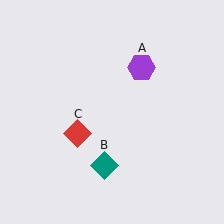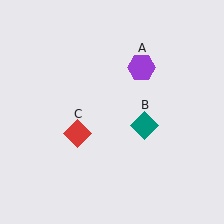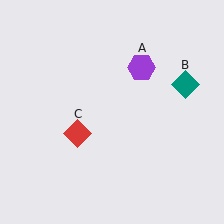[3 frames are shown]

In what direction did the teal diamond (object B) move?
The teal diamond (object B) moved up and to the right.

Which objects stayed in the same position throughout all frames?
Purple hexagon (object A) and red diamond (object C) remained stationary.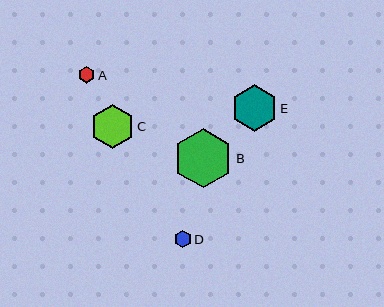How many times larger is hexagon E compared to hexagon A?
Hexagon E is approximately 2.8 times the size of hexagon A.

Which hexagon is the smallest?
Hexagon A is the smallest with a size of approximately 17 pixels.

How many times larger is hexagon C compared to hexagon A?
Hexagon C is approximately 2.7 times the size of hexagon A.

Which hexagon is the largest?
Hexagon B is the largest with a size of approximately 59 pixels.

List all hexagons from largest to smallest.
From largest to smallest: B, E, C, D, A.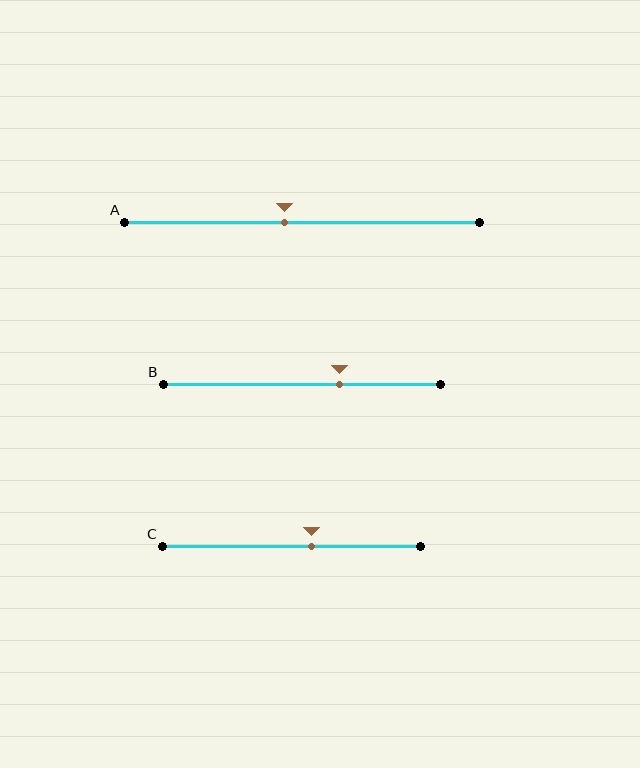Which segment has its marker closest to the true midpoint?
Segment A has its marker closest to the true midpoint.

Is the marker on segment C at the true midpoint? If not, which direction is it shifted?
No, the marker on segment C is shifted to the right by about 8% of the segment length.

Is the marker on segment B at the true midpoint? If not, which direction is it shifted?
No, the marker on segment B is shifted to the right by about 14% of the segment length.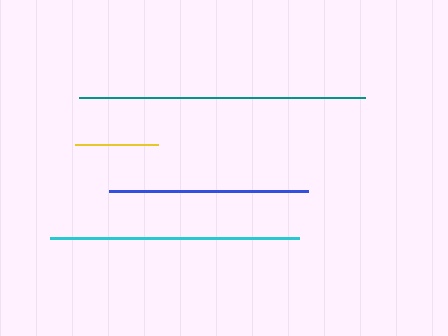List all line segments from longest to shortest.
From longest to shortest: teal, cyan, blue, yellow.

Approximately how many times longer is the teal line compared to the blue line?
The teal line is approximately 1.4 times the length of the blue line.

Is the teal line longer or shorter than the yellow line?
The teal line is longer than the yellow line.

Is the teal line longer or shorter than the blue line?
The teal line is longer than the blue line.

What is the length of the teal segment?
The teal segment is approximately 286 pixels long.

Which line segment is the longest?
The teal line is the longest at approximately 286 pixels.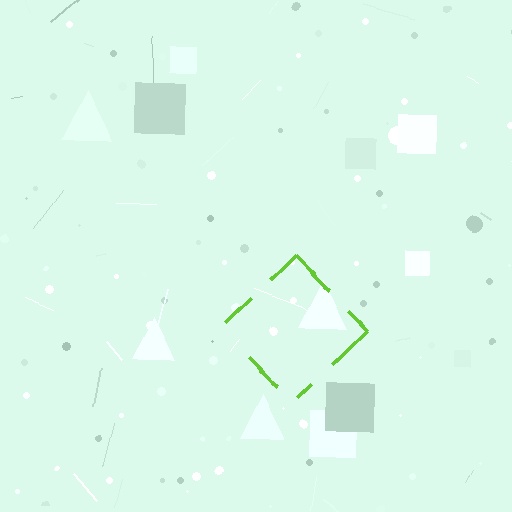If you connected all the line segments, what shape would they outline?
They would outline a diamond.